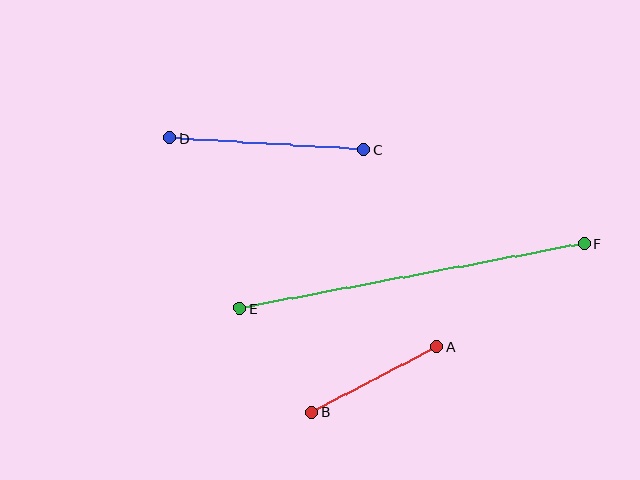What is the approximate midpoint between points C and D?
The midpoint is at approximately (267, 144) pixels.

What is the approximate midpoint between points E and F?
The midpoint is at approximately (412, 276) pixels.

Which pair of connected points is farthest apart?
Points E and F are farthest apart.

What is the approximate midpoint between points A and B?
The midpoint is at approximately (374, 380) pixels.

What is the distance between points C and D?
The distance is approximately 194 pixels.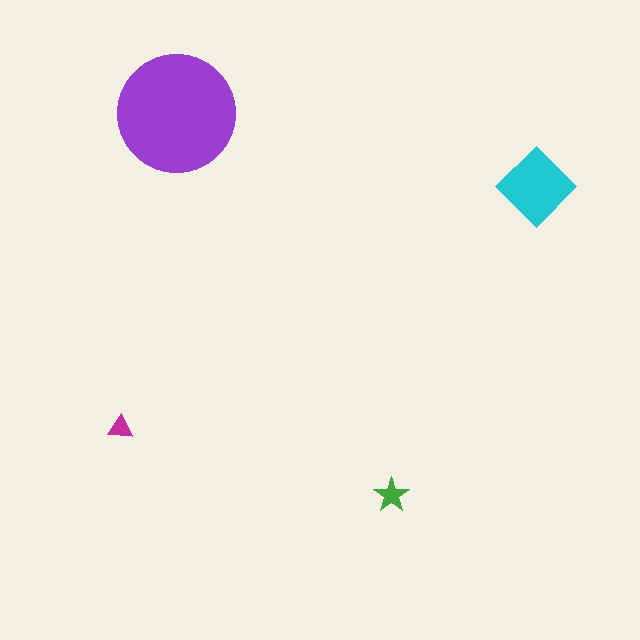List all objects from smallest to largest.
The magenta triangle, the green star, the cyan diamond, the purple circle.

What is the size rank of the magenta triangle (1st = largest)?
4th.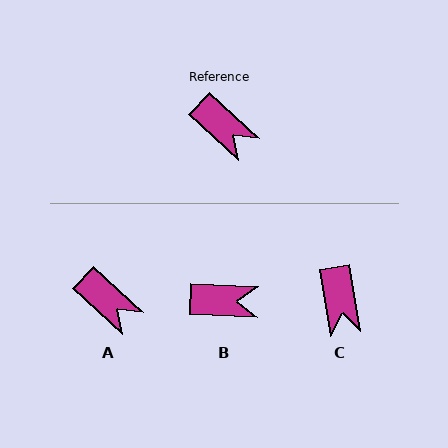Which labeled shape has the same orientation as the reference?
A.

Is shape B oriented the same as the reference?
No, it is off by about 40 degrees.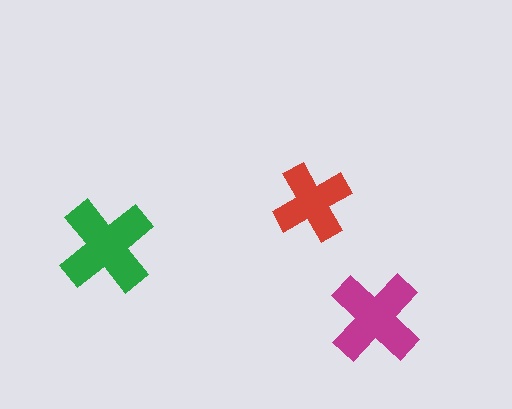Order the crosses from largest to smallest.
the green one, the magenta one, the red one.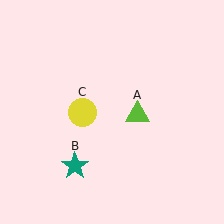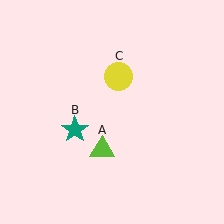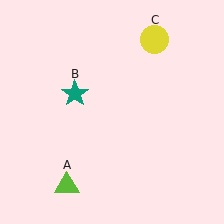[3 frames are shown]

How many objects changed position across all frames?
3 objects changed position: lime triangle (object A), teal star (object B), yellow circle (object C).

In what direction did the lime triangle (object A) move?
The lime triangle (object A) moved down and to the left.